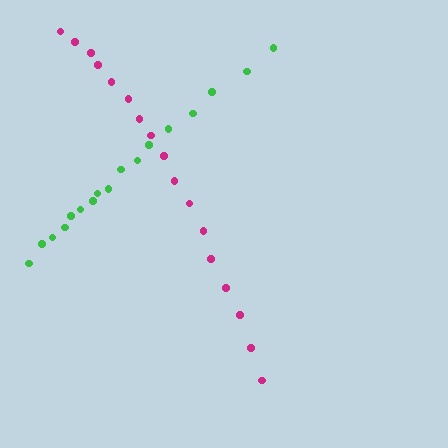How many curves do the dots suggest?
There are 2 distinct paths.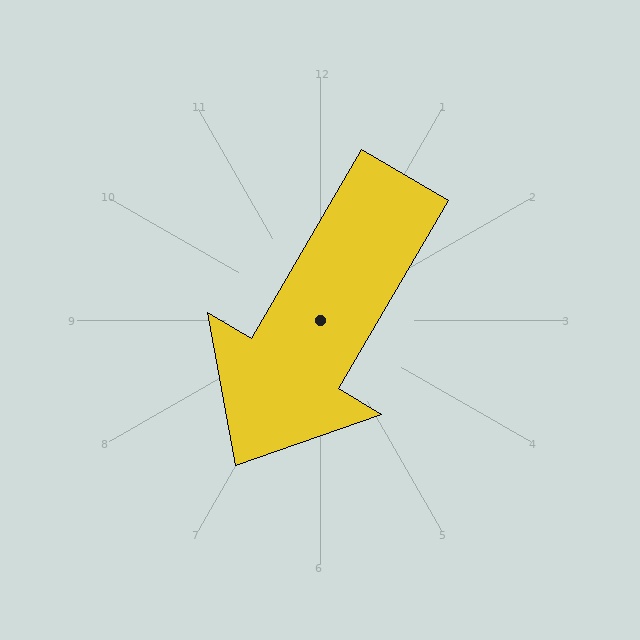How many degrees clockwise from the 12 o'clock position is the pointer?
Approximately 210 degrees.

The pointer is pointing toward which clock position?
Roughly 7 o'clock.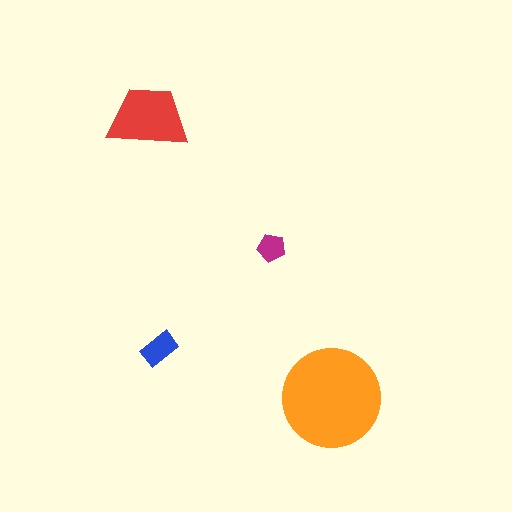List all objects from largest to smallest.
The orange circle, the red trapezoid, the blue rectangle, the magenta pentagon.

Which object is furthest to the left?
The red trapezoid is leftmost.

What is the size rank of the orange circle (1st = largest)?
1st.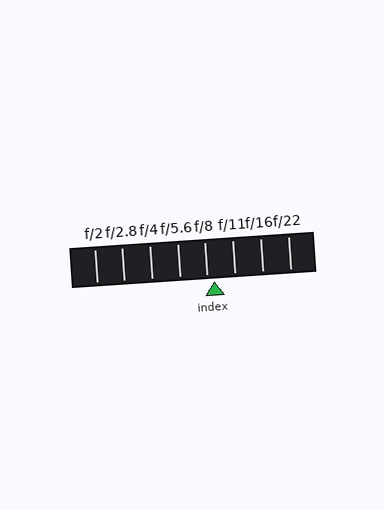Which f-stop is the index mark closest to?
The index mark is closest to f/8.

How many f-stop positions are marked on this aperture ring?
There are 8 f-stop positions marked.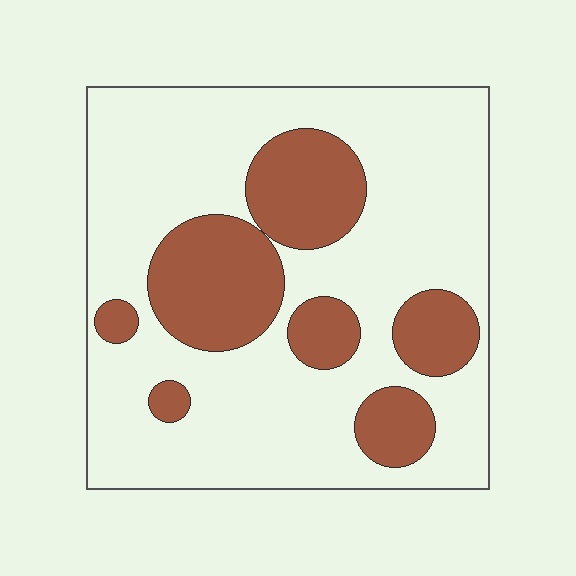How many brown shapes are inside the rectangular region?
7.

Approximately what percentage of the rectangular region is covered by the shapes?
Approximately 30%.